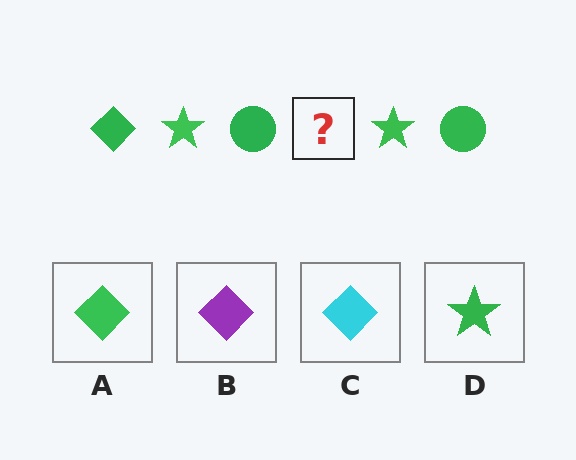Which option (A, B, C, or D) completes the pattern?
A.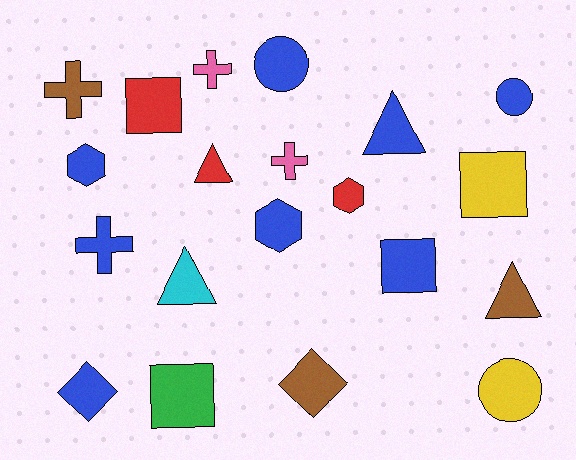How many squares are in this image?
There are 4 squares.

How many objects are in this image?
There are 20 objects.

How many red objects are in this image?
There are 3 red objects.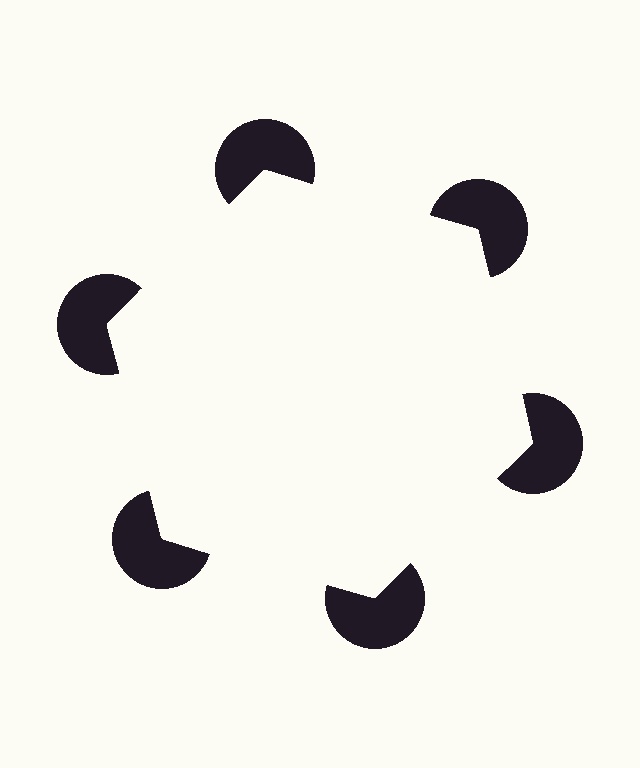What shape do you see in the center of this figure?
An illusory hexagon — its edges are inferred from the aligned wedge cuts in the pac-man discs, not physically drawn.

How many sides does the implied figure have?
6 sides.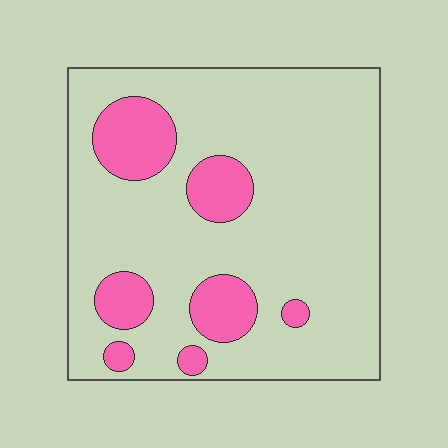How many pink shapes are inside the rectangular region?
7.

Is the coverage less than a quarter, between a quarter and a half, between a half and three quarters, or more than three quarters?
Less than a quarter.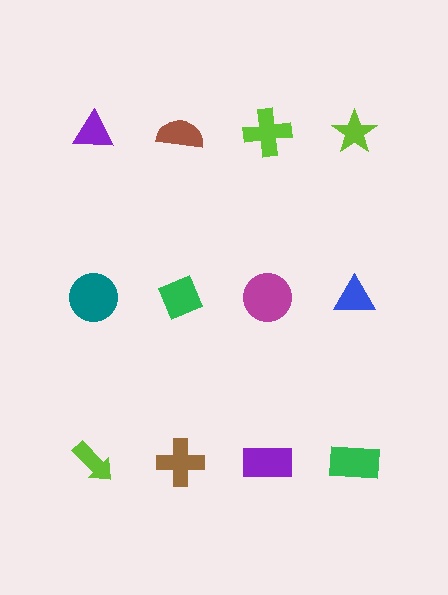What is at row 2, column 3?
A magenta circle.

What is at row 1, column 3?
A lime cross.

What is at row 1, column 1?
A purple triangle.